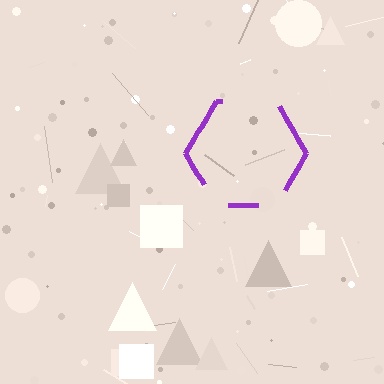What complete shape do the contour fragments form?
The contour fragments form a hexagon.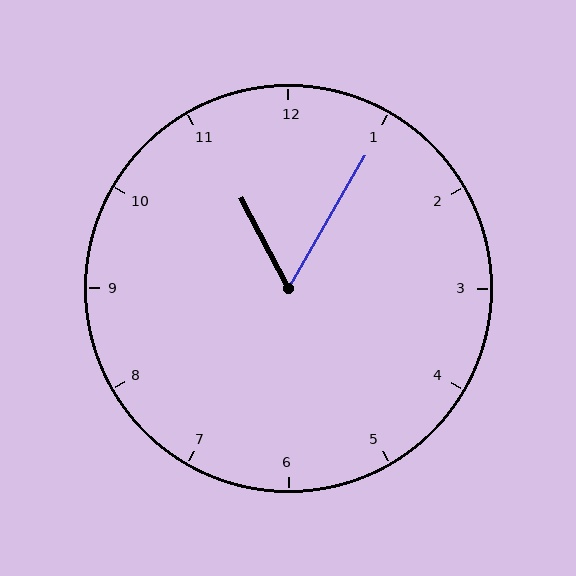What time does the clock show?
11:05.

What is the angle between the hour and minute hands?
Approximately 58 degrees.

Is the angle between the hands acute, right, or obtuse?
It is acute.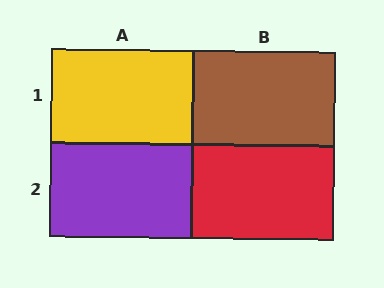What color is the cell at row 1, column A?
Yellow.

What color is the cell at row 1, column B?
Brown.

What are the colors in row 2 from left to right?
Purple, red.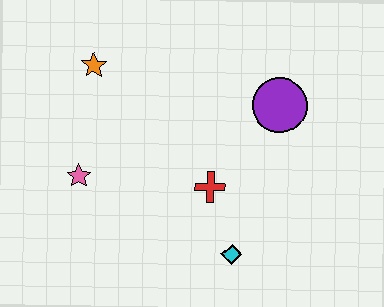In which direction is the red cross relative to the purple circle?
The red cross is below the purple circle.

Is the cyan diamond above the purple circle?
No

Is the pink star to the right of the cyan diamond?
No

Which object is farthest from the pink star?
The purple circle is farthest from the pink star.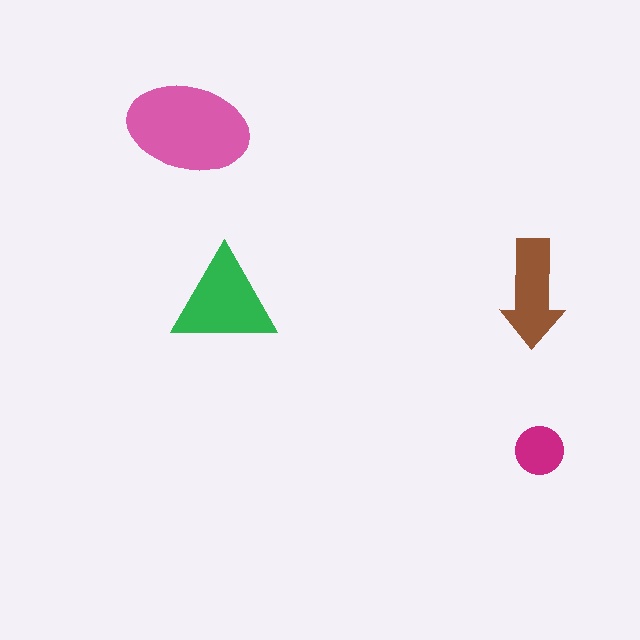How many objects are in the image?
There are 4 objects in the image.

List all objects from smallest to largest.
The magenta circle, the brown arrow, the green triangle, the pink ellipse.